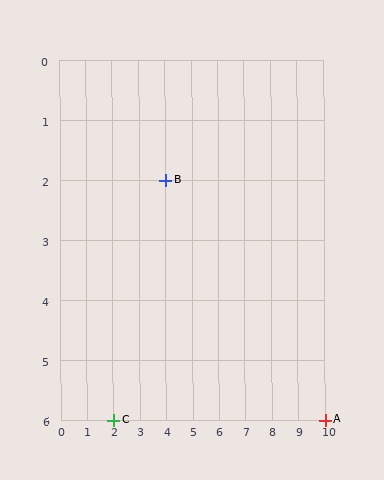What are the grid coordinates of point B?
Point B is at grid coordinates (4, 2).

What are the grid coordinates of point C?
Point C is at grid coordinates (2, 6).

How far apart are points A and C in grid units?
Points A and C are 8 columns apart.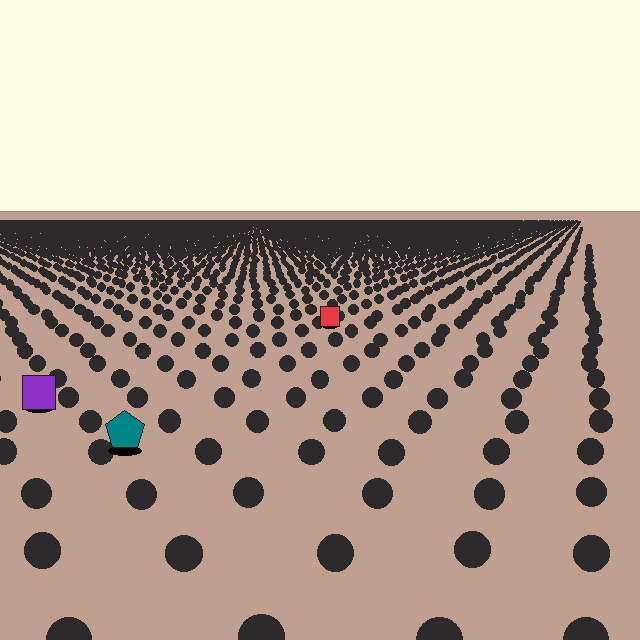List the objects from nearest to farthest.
From nearest to farthest: the teal pentagon, the purple square, the red square.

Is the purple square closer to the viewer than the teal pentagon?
No. The teal pentagon is closer — you can tell from the texture gradient: the ground texture is coarser near it.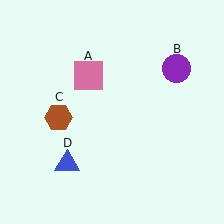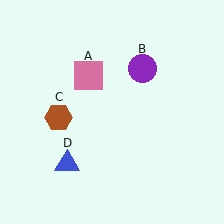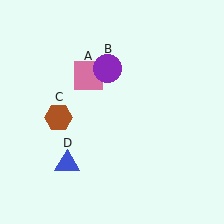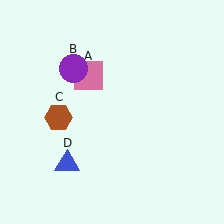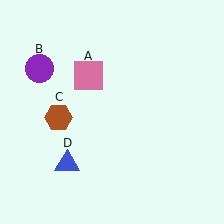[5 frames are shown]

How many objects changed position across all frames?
1 object changed position: purple circle (object B).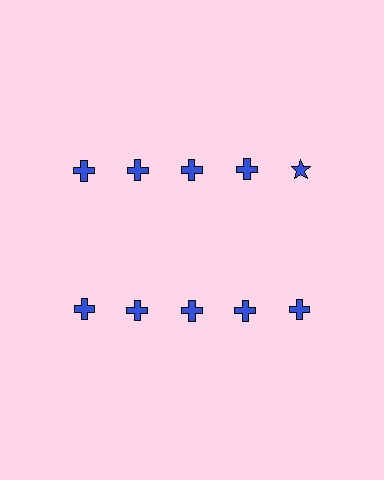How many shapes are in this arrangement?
There are 10 shapes arranged in a grid pattern.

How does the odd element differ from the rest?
It has a different shape: star instead of cross.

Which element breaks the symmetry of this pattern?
The blue star in the top row, rightmost column breaks the symmetry. All other shapes are blue crosses.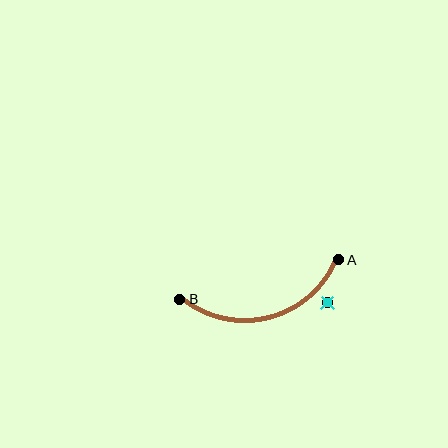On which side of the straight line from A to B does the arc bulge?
The arc bulges below the straight line connecting A and B.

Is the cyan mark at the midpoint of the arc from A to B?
No — the cyan mark does not lie on the arc at all. It sits slightly outside the curve.